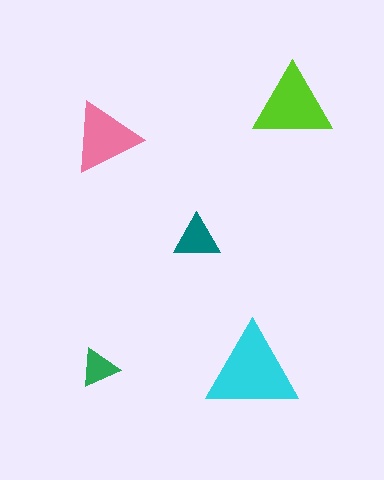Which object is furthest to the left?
The green triangle is leftmost.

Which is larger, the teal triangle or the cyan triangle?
The cyan one.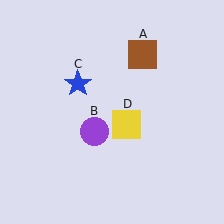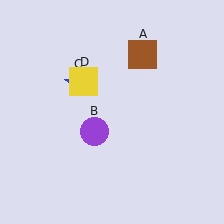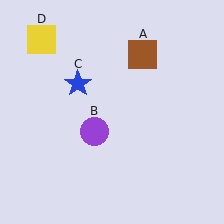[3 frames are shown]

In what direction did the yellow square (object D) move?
The yellow square (object D) moved up and to the left.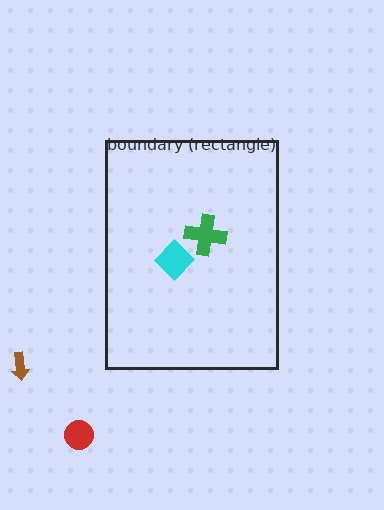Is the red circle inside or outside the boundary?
Outside.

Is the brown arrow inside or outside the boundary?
Outside.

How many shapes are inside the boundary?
2 inside, 2 outside.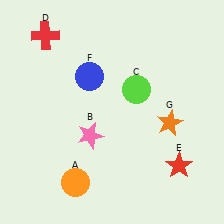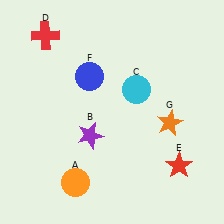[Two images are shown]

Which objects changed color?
B changed from pink to purple. C changed from lime to cyan.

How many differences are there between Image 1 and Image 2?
There are 2 differences between the two images.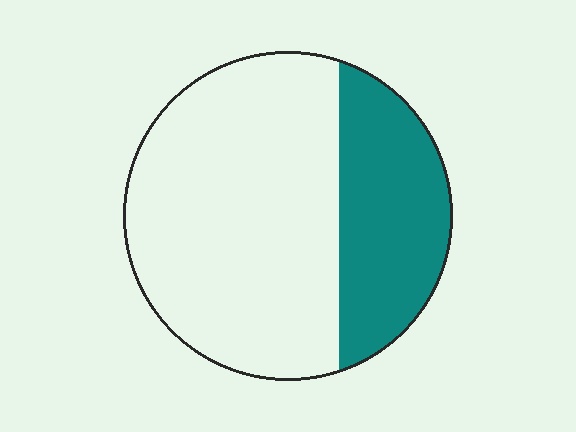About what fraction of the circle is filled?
About one third (1/3).